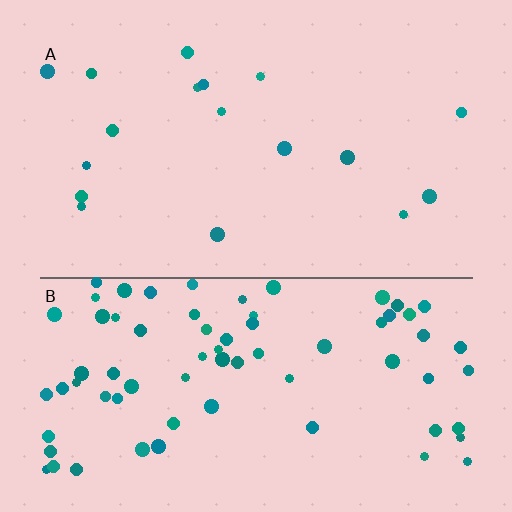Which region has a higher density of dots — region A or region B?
B (the bottom).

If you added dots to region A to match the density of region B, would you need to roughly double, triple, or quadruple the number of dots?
Approximately quadruple.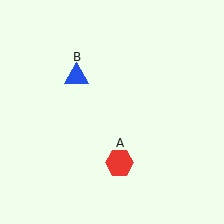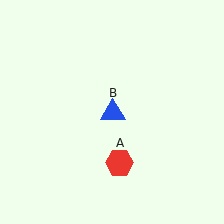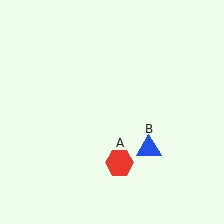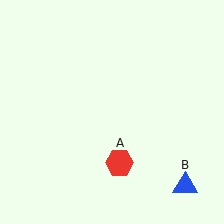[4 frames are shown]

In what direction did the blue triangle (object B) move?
The blue triangle (object B) moved down and to the right.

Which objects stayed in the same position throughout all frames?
Red hexagon (object A) remained stationary.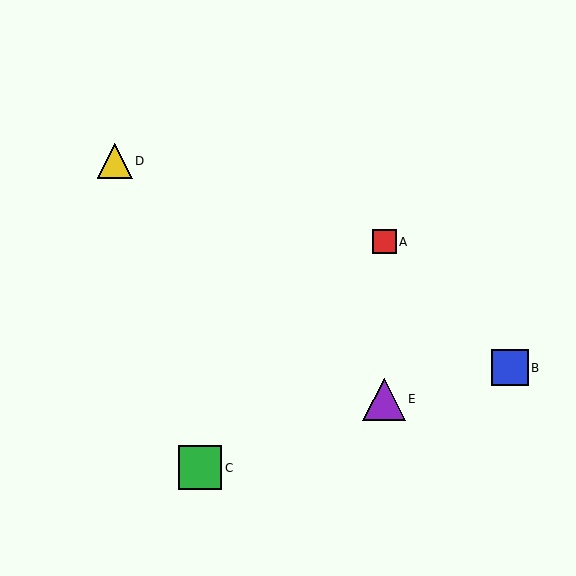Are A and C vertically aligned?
No, A is at x≈384 and C is at x≈200.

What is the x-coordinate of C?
Object C is at x≈200.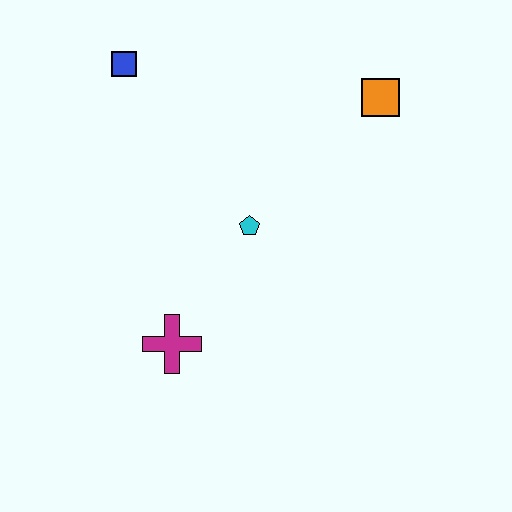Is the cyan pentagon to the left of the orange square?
Yes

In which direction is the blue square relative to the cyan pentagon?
The blue square is above the cyan pentagon.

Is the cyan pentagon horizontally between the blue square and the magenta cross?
No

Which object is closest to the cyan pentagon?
The magenta cross is closest to the cyan pentagon.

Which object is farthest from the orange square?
The magenta cross is farthest from the orange square.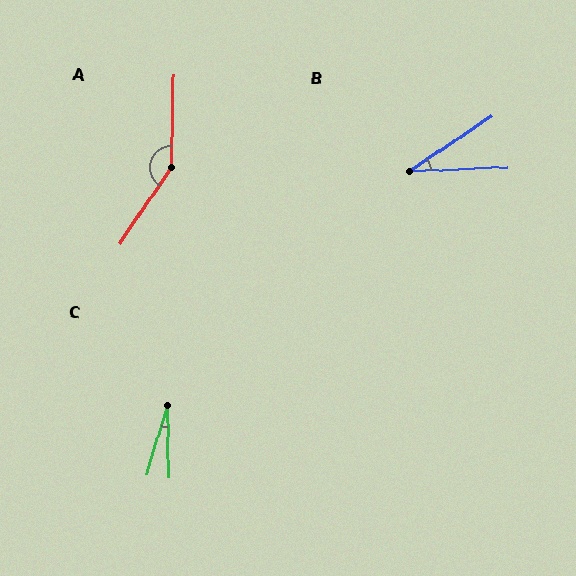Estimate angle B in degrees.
Approximately 32 degrees.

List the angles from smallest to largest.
C (17°), B (32°), A (147°).